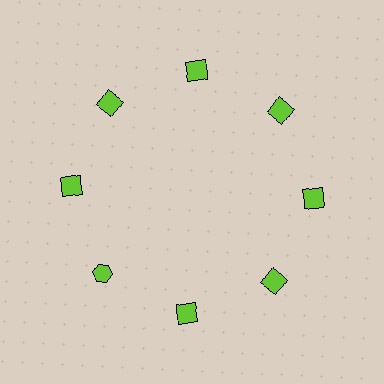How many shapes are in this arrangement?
There are 8 shapes arranged in a ring pattern.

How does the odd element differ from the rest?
It has a different shape: hexagon instead of square.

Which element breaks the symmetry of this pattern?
The lime hexagon at roughly the 8 o'clock position breaks the symmetry. All other shapes are lime squares.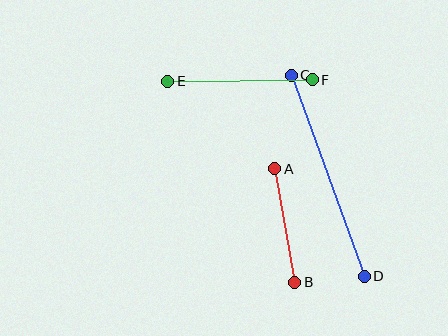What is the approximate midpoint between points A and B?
The midpoint is at approximately (285, 225) pixels.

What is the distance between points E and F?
The distance is approximately 144 pixels.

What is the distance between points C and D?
The distance is approximately 214 pixels.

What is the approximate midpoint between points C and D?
The midpoint is at approximately (328, 176) pixels.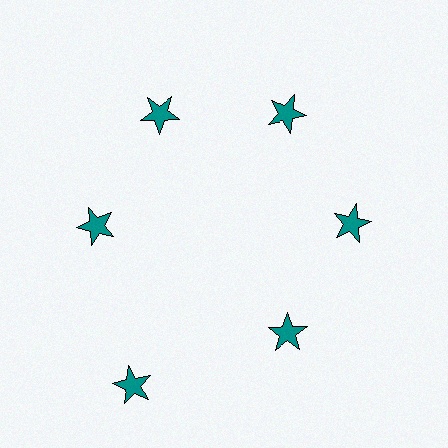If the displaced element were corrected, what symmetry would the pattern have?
It would have 6-fold rotational symmetry — the pattern would map onto itself every 60 degrees.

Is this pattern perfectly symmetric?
No. The 6 teal stars are arranged in a ring, but one element near the 7 o'clock position is pushed outward from the center, breaking the 6-fold rotational symmetry.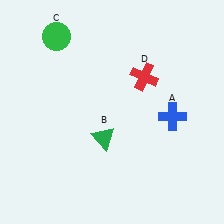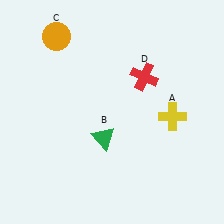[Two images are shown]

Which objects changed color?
A changed from blue to yellow. C changed from green to orange.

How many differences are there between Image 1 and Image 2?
There are 2 differences between the two images.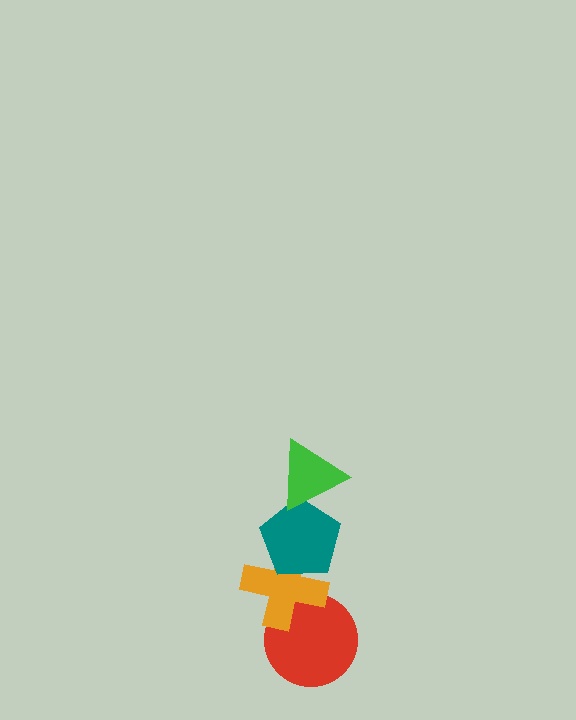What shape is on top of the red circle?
The orange cross is on top of the red circle.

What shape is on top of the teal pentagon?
The green triangle is on top of the teal pentagon.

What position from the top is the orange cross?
The orange cross is 3rd from the top.